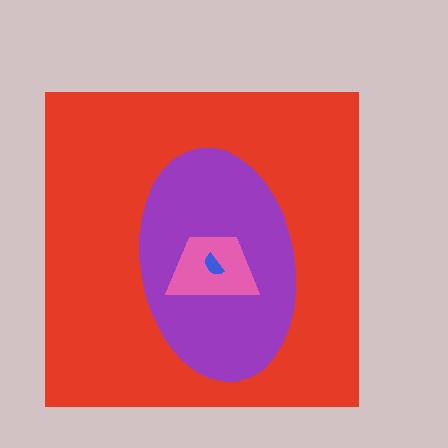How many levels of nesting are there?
4.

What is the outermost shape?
The red square.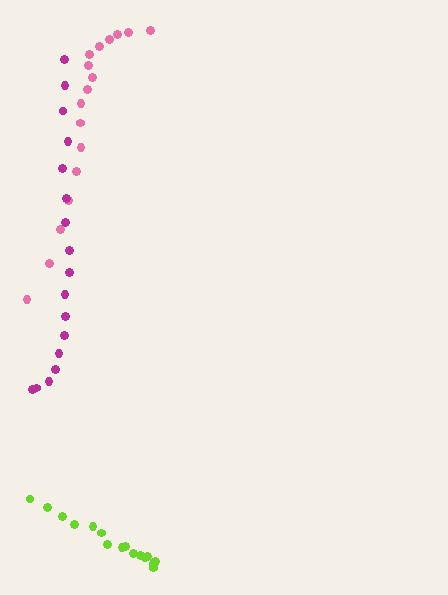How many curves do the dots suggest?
There are 3 distinct paths.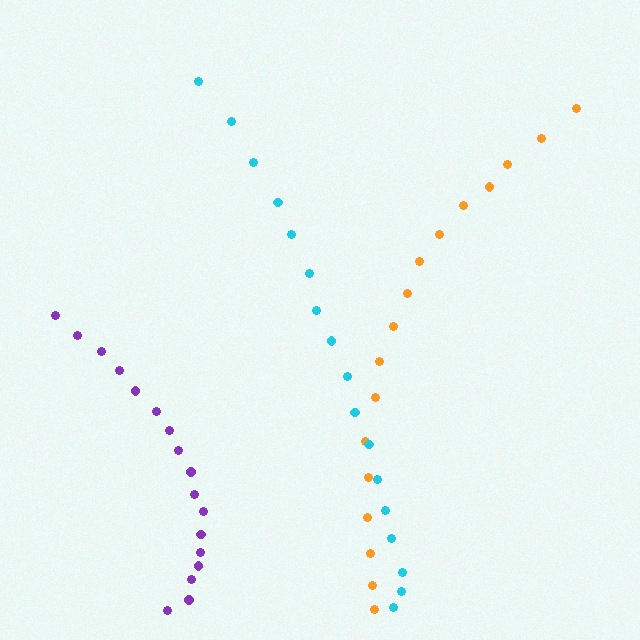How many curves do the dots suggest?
There are 3 distinct paths.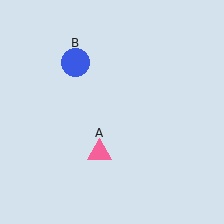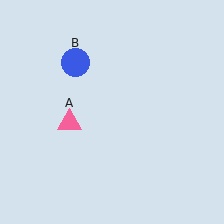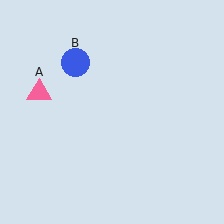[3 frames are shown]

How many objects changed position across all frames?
1 object changed position: pink triangle (object A).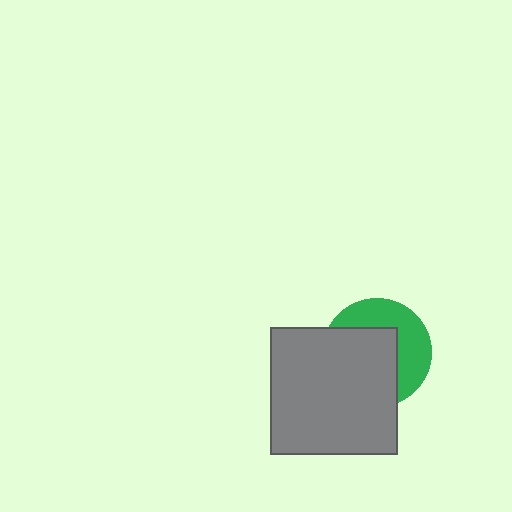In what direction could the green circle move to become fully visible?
The green circle could move toward the upper-right. That would shift it out from behind the gray square entirely.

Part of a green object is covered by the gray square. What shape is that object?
It is a circle.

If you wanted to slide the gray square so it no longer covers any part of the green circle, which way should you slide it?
Slide it toward the lower-left — that is the most direct way to separate the two shapes.